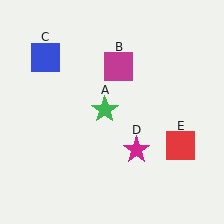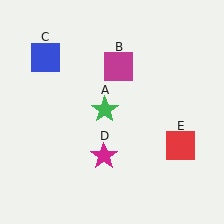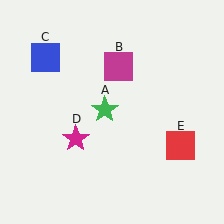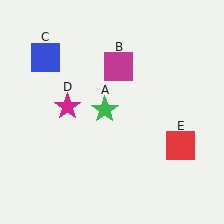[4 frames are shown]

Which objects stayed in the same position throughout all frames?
Green star (object A) and magenta square (object B) and blue square (object C) and red square (object E) remained stationary.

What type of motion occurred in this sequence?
The magenta star (object D) rotated clockwise around the center of the scene.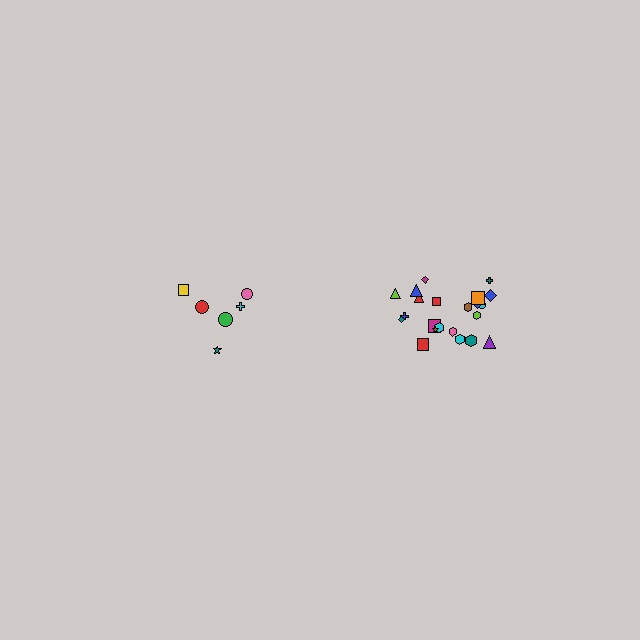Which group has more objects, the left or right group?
The right group.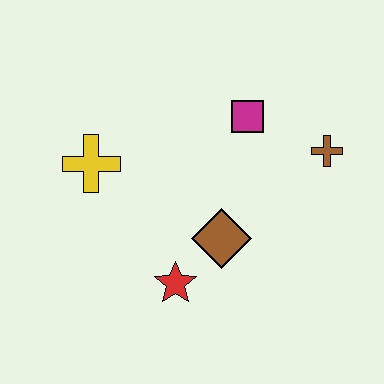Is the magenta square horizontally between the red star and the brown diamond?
No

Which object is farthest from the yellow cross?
The brown cross is farthest from the yellow cross.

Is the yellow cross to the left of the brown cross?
Yes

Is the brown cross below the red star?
No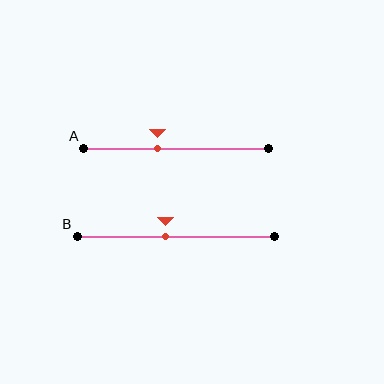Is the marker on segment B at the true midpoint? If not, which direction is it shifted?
No, the marker on segment B is shifted to the left by about 5% of the segment length.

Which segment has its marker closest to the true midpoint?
Segment B has its marker closest to the true midpoint.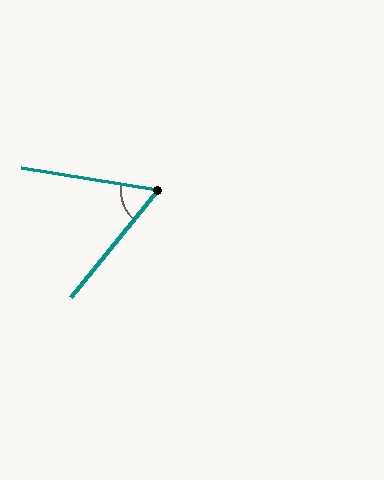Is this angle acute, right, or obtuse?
It is acute.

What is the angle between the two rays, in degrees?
Approximately 61 degrees.